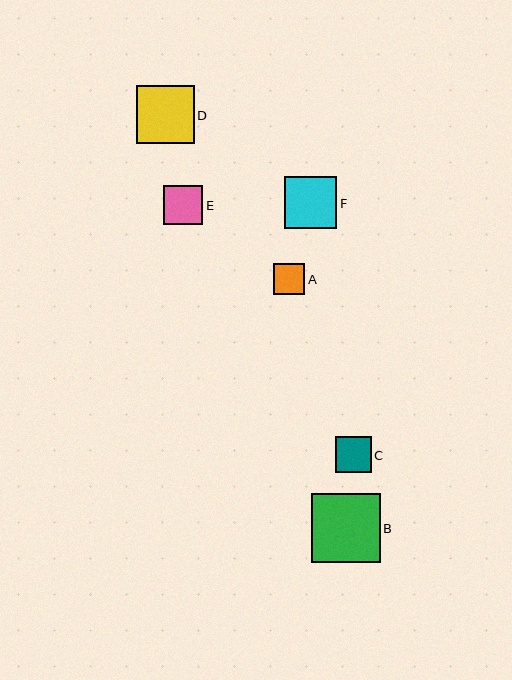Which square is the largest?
Square B is the largest with a size of approximately 69 pixels.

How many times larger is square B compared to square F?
Square B is approximately 1.3 times the size of square F.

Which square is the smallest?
Square A is the smallest with a size of approximately 31 pixels.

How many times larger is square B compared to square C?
Square B is approximately 1.9 times the size of square C.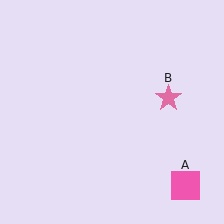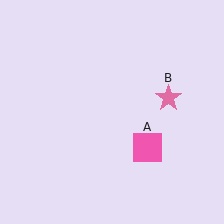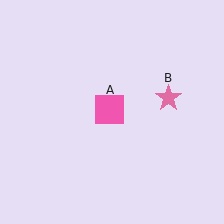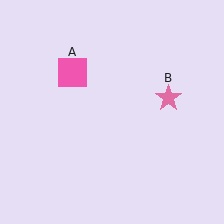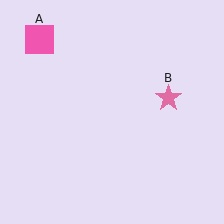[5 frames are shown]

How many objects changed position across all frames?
1 object changed position: pink square (object A).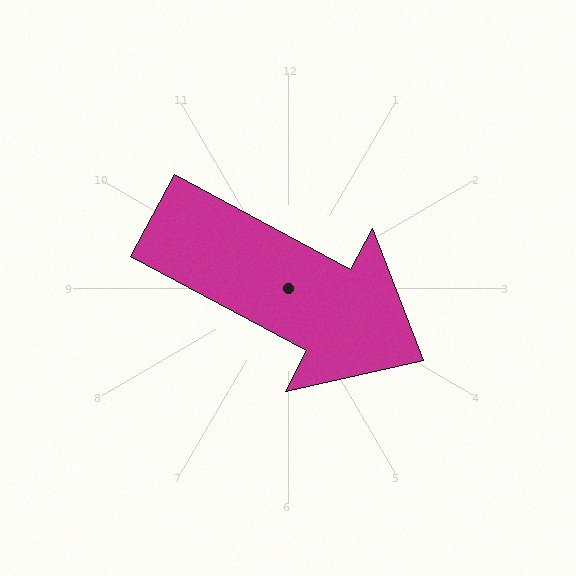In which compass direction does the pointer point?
Southeast.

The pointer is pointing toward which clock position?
Roughly 4 o'clock.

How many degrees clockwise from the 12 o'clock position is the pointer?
Approximately 118 degrees.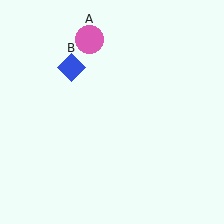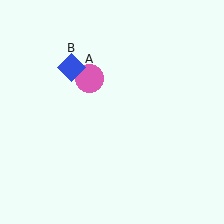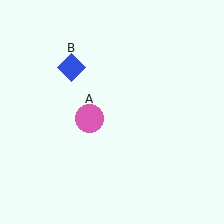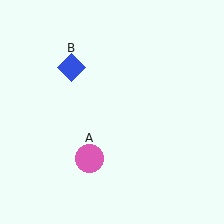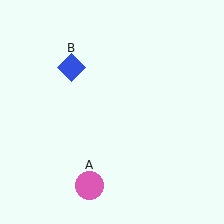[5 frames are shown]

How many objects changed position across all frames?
1 object changed position: pink circle (object A).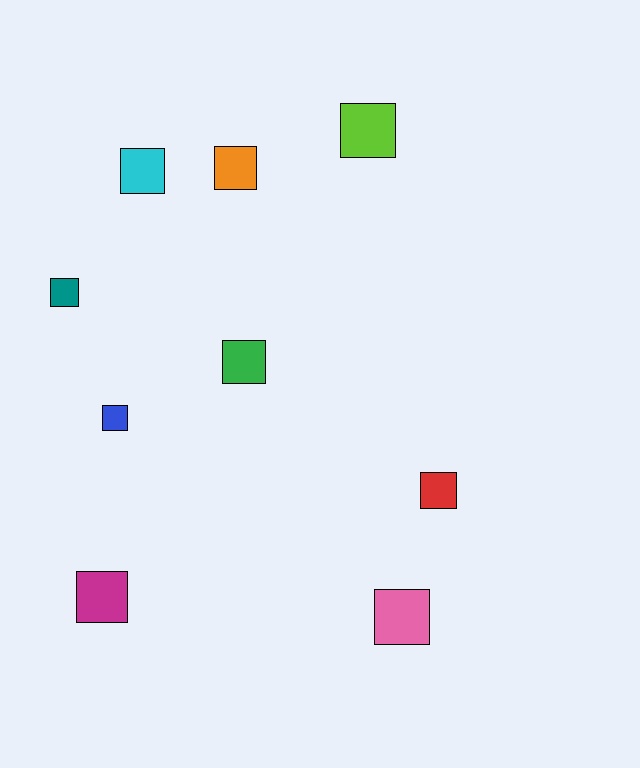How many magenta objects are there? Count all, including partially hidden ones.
There is 1 magenta object.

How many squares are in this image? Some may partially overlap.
There are 9 squares.